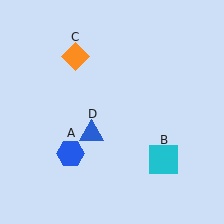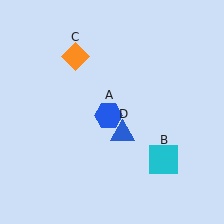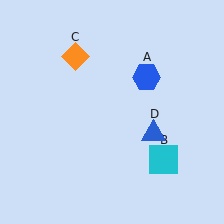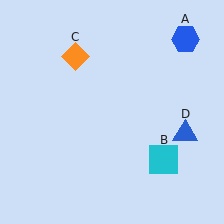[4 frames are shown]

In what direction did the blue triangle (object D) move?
The blue triangle (object D) moved right.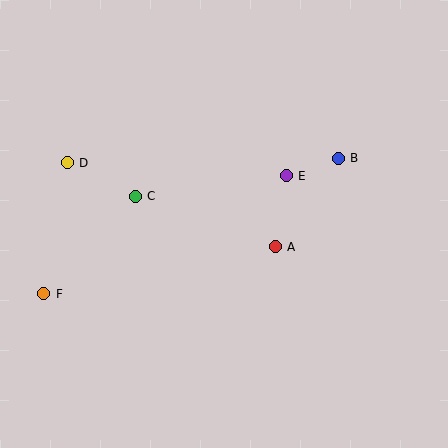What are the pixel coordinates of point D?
Point D is at (67, 163).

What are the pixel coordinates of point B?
Point B is at (338, 158).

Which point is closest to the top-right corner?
Point B is closest to the top-right corner.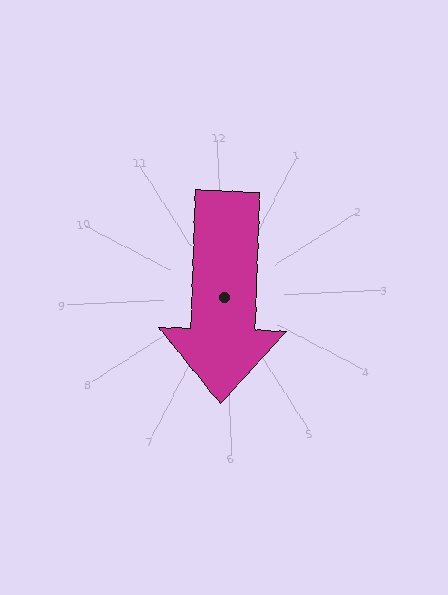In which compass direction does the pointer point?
South.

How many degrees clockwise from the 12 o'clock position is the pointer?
Approximately 185 degrees.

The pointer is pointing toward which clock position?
Roughly 6 o'clock.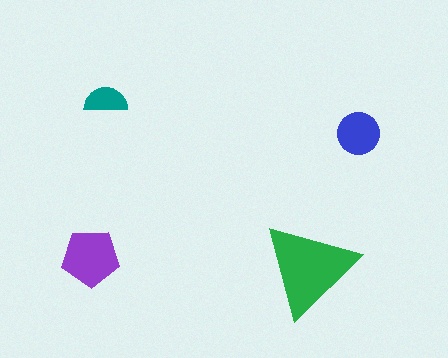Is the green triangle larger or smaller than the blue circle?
Larger.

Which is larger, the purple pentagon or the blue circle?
The purple pentagon.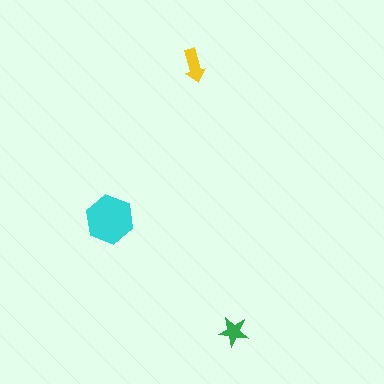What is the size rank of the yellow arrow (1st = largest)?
2nd.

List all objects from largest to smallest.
The cyan hexagon, the yellow arrow, the green star.